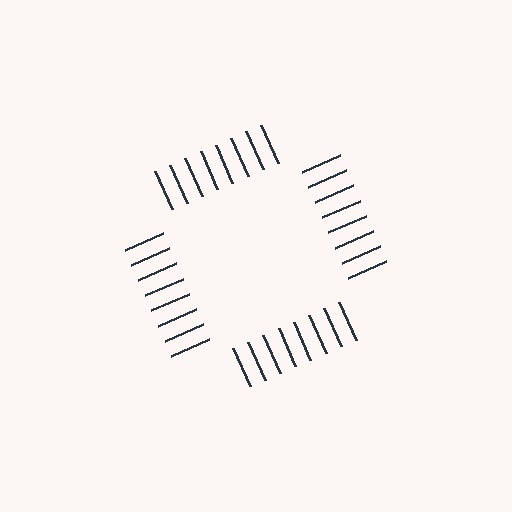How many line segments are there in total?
32 — 8 along each of the 4 edges.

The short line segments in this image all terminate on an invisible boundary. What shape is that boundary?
An illusory square — the line segments terminate on its edges but no continuous stroke is drawn.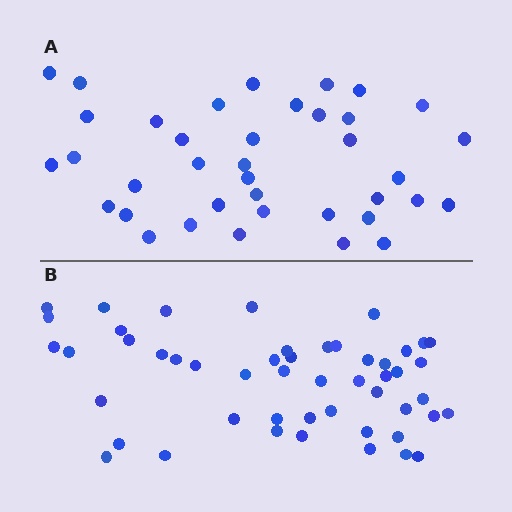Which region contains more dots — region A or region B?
Region B (the bottom region) has more dots.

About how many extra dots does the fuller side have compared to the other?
Region B has roughly 12 or so more dots than region A.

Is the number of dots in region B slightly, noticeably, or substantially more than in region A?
Region B has noticeably more, but not dramatically so. The ratio is roughly 1.3 to 1.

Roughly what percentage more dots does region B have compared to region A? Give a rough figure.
About 30% more.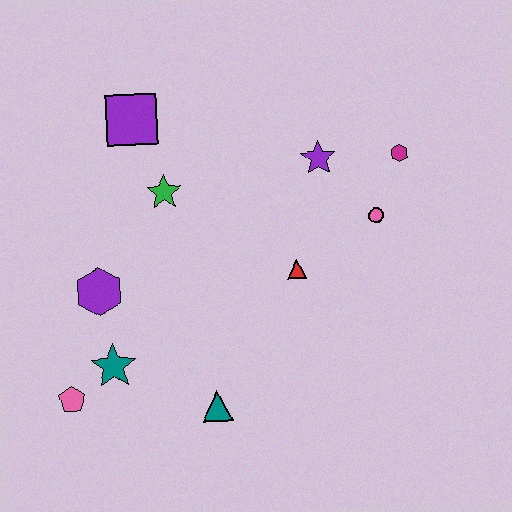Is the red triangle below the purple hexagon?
No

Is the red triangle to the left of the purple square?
No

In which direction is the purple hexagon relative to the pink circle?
The purple hexagon is to the left of the pink circle.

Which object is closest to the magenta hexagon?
The pink circle is closest to the magenta hexagon.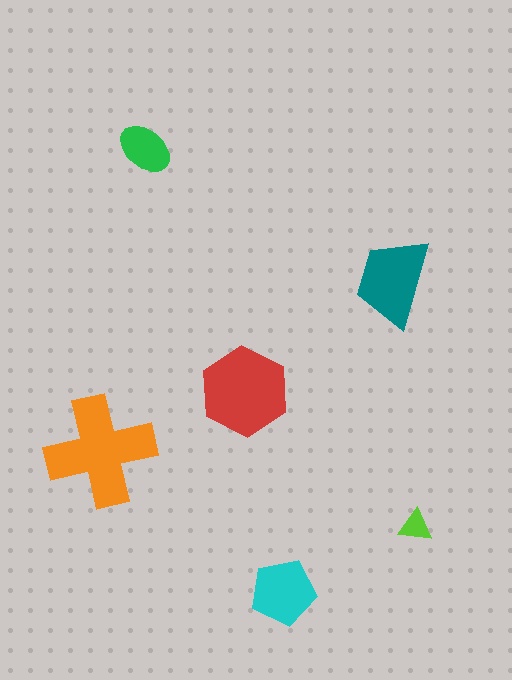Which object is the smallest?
The lime triangle.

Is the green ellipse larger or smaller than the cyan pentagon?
Smaller.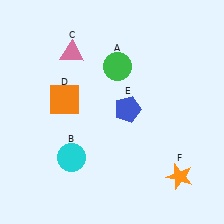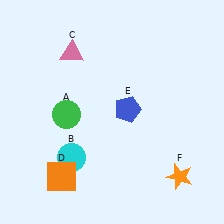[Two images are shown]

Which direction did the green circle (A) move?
The green circle (A) moved left.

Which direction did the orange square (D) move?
The orange square (D) moved down.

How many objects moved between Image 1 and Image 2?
2 objects moved between the two images.